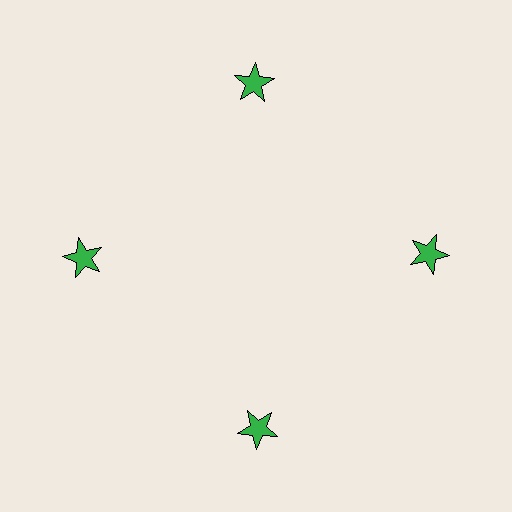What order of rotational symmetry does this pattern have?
This pattern has 4-fold rotational symmetry.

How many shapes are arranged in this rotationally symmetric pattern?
There are 4 shapes, arranged in 4 groups of 1.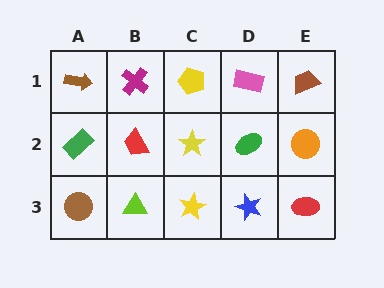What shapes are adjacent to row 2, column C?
A yellow pentagon (row 1, column C), a yellow star (row 3, column C), a red trapezoid (row 2, column B), a green ellipse (row 2, column D).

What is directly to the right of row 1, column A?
A magenta cross.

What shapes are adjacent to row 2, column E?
A brown trapezoid (row 1, column E), a red ellipse (row 3, column E), a green ellipse (row 2, column D).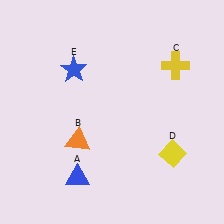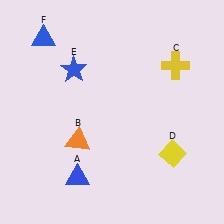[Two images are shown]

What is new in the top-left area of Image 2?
A blue triangle (F) was added in the top-left area of Image 2.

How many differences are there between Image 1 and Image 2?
There is 1 difference between the two images.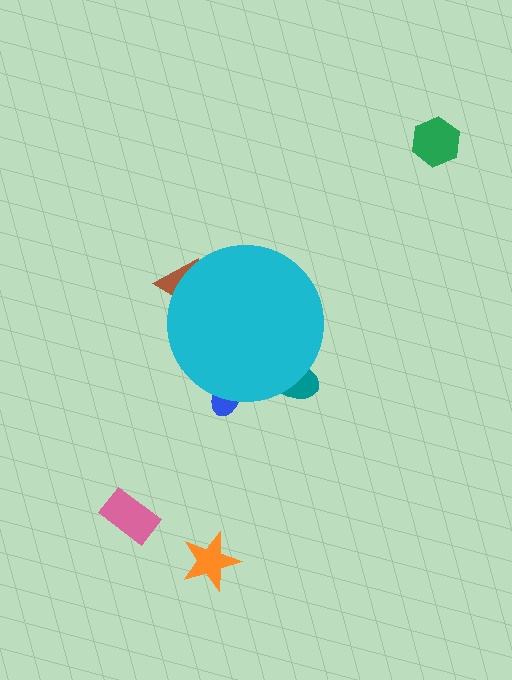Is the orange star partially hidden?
No, the orange star is fully visible.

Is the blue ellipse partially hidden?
Yes, the blue ellipse is partially hidden behind the cyan circle.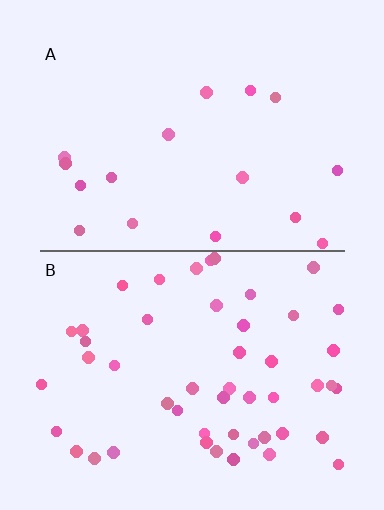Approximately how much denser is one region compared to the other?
Approximately 2.9× — region B over region A.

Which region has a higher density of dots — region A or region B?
B (the bottom).